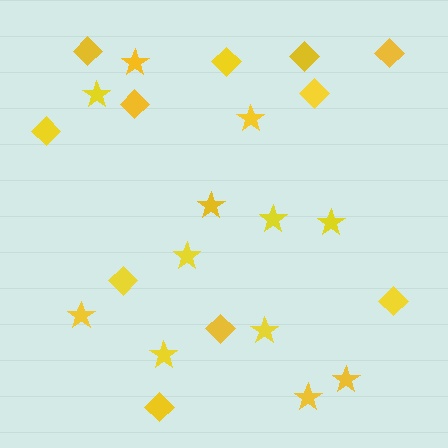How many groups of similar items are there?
There are 2 groups: one group of stars (12) and one group of diamonds (11).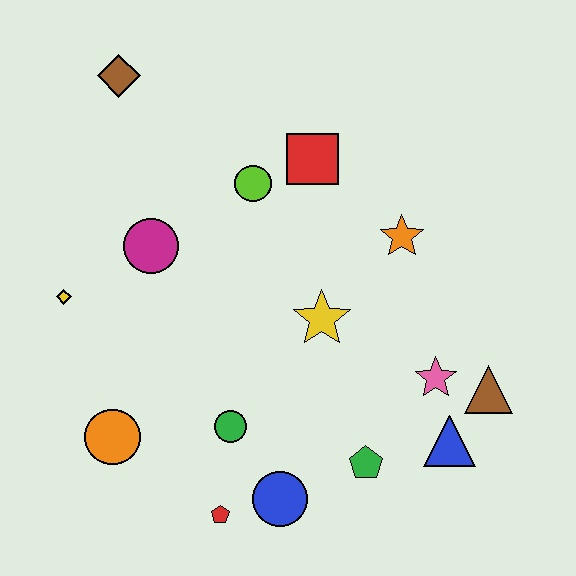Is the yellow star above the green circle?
Yes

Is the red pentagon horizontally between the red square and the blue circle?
No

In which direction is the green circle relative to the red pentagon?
The green circle is above the red pentagon.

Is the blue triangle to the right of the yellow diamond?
Yes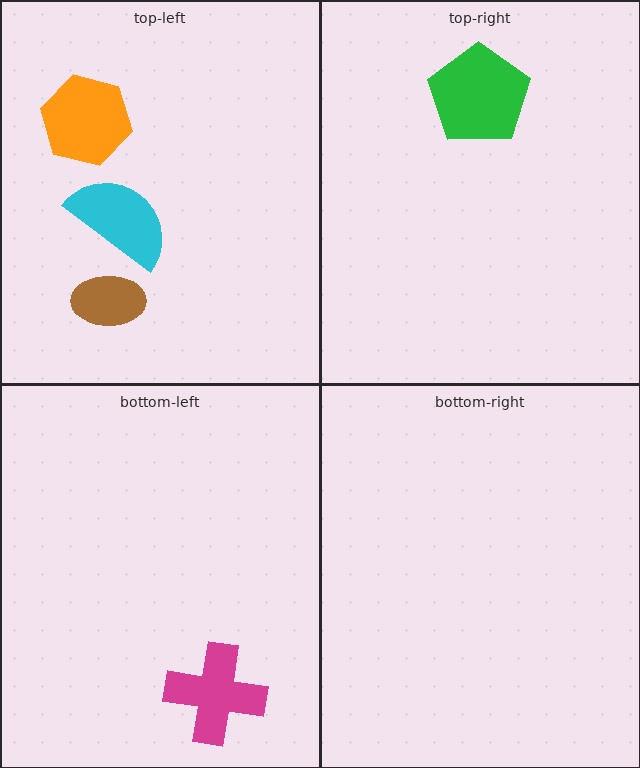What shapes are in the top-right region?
The green pentagon.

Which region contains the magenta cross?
The bottom-left region.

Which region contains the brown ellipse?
The top-left region.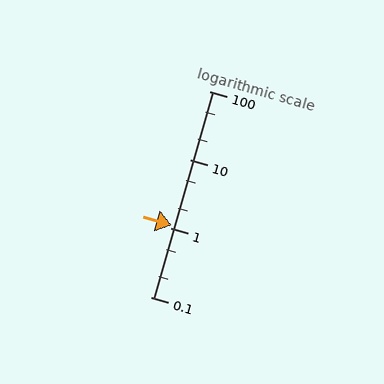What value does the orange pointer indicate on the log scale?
The pointer indicates approximately 1.1.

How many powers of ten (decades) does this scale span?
The scale spans 3 decades, from 0.1 to 100.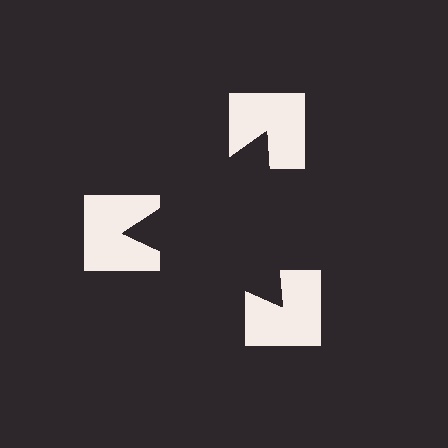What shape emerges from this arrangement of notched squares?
An illusory triangle — its edges are inferred from the aligned wedge cuts in the notched squares, not physically drawn.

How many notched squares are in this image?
There are 3 — one at each vertex of the illusory triangle.